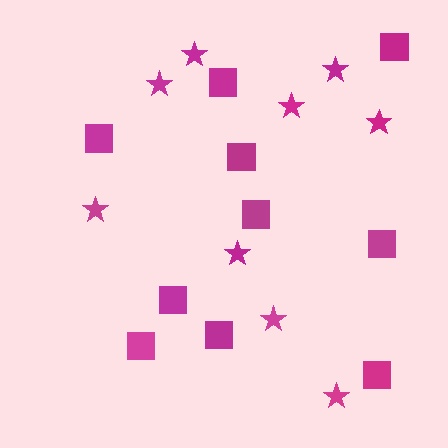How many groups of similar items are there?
There are 2 groups: one group of stars (9) and one group of squares (10).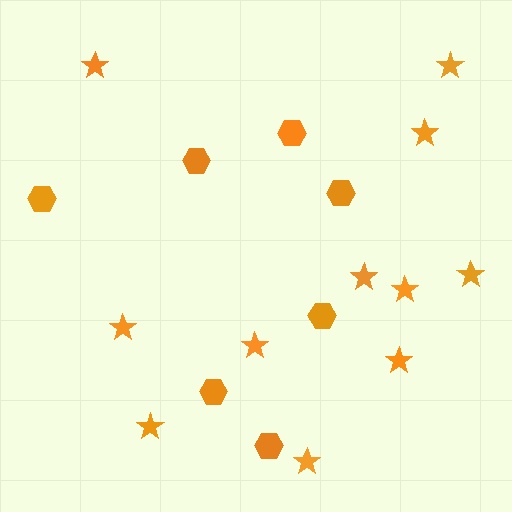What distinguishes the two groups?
There are 2 groups: one group of hexagons (7) and one group of stars (11).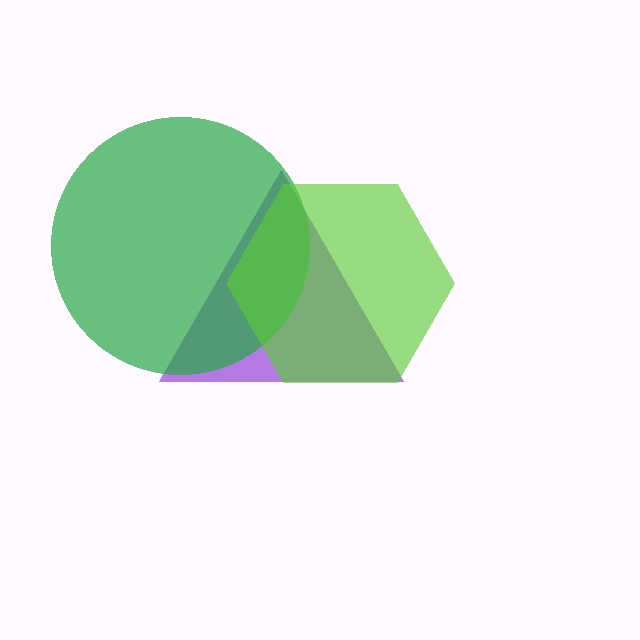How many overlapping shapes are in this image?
There are 3 overlapping shapes in the image.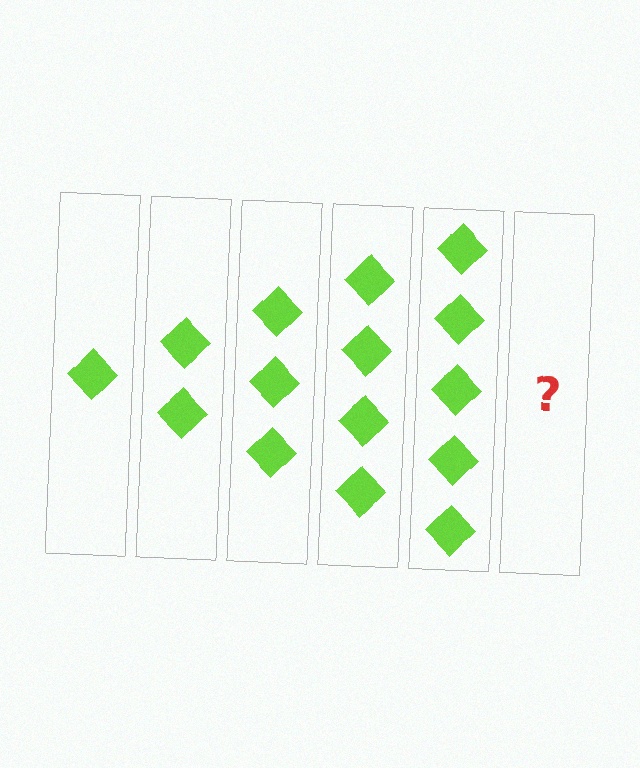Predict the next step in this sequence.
The next step is 6 diamonds.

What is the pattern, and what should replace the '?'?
The pattern is that each step adds one more diamond. The '?' should be 6 diamonds.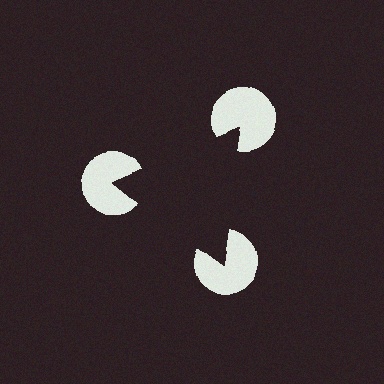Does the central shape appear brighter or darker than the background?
It typically appears slightly darker than the background, even though no actual brightness change is drawn.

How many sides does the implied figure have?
3 sides.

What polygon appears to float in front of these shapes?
An illusory triangle — its edges are inferred from the aligned wedge cuts in the pac-man discs, not physically drawn.